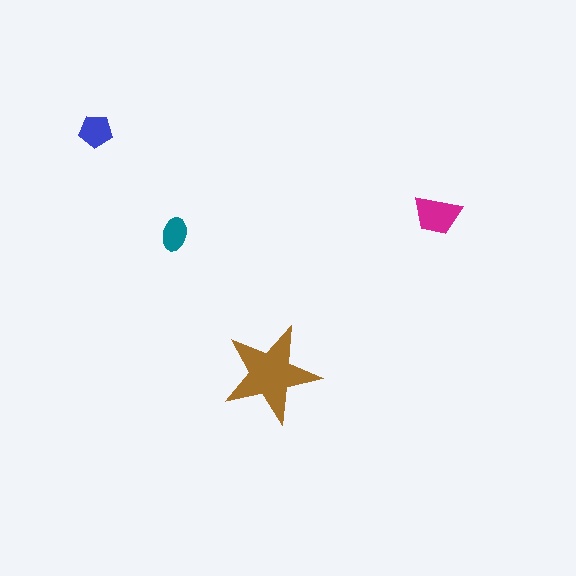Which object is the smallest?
The teal ellipse.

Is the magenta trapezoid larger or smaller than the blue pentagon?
Larger.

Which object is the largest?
The brown star.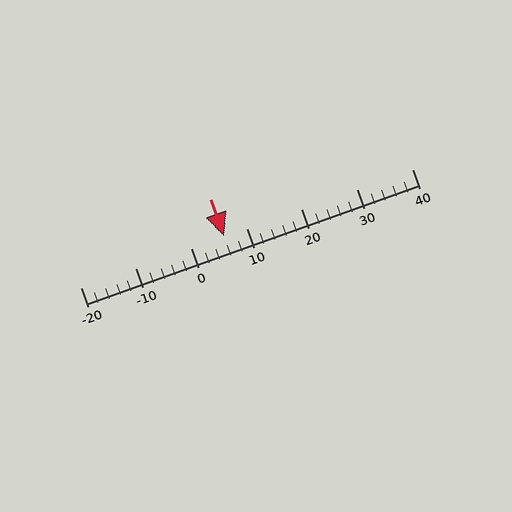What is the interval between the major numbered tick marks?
The major tick marks are spaced 10 units apart.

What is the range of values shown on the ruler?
The ruler shows values from -20 to 40.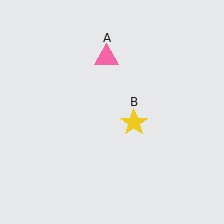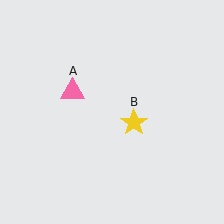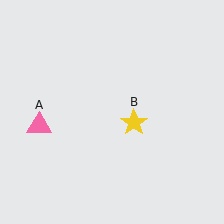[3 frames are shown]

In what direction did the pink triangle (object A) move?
The pink triangle (object A) moved down and to the left.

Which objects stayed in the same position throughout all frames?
Yellow star (object B) remained stationary.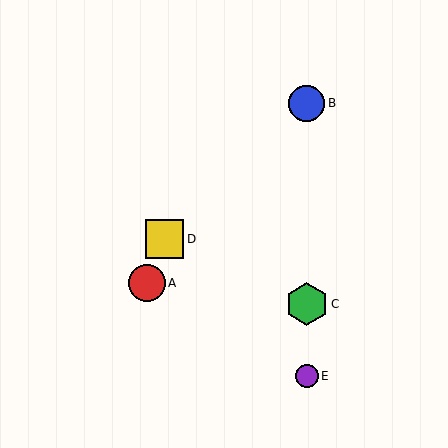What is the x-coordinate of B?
Object B is at x≈307.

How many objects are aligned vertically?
3 objects (B, C, E) are aligned vertically.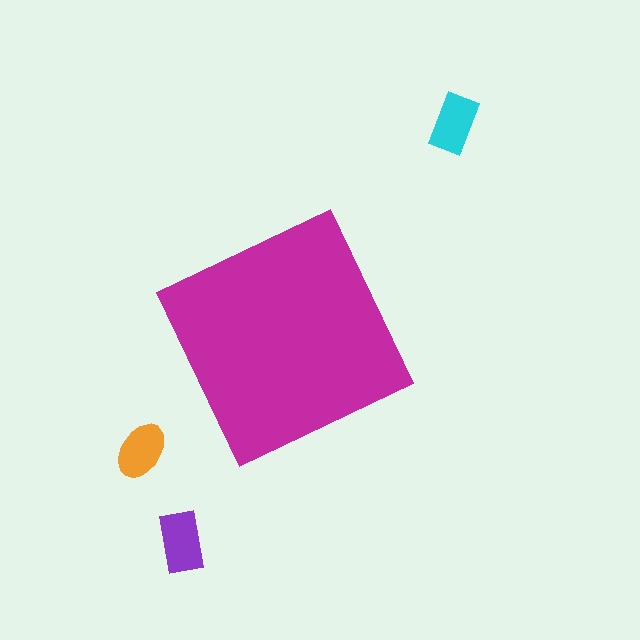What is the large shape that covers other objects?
A magenta square.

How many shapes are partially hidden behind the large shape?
0 shapes are partially hidden.